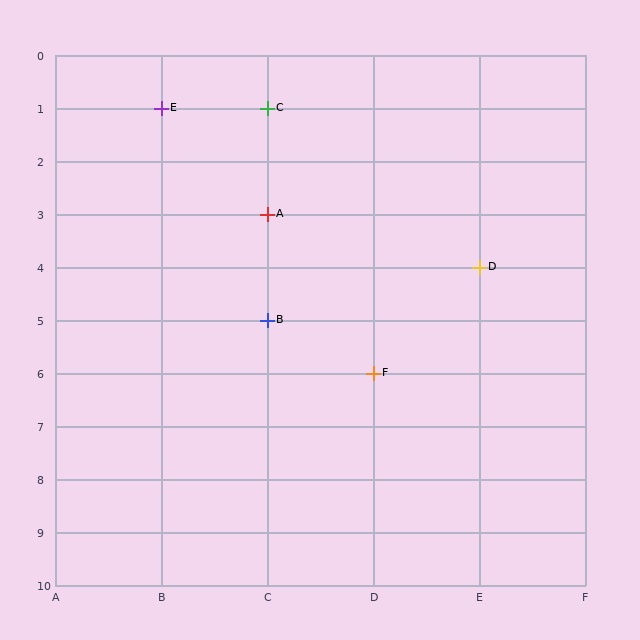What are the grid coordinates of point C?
Point C is at grid coordinates (C, 1).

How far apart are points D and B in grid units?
Points D and B are 2 columns and 1 row apart (about 2.2 grid units diagonally).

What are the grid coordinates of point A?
Point A is at grid coordinates (C, 3).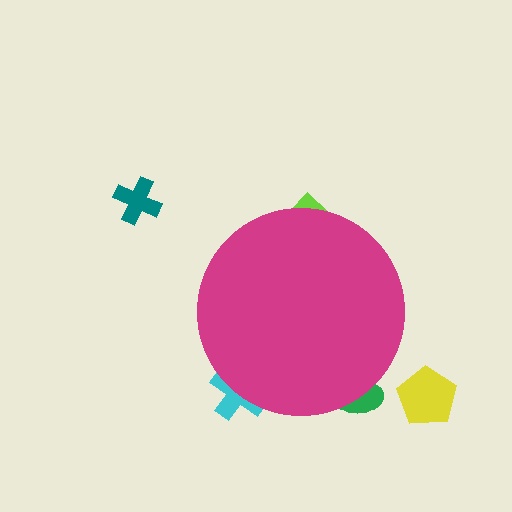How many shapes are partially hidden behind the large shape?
3 shapes are partially hidden.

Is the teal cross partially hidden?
No, the teal cross is fully visible.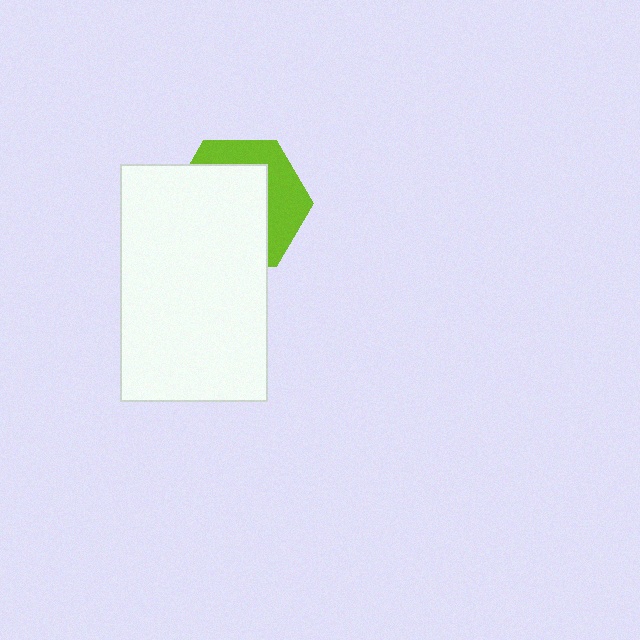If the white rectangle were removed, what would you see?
You would see the complete lime hexagon.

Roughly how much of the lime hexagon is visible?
A small part of it is visible (roughly 37%).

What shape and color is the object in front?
The object in front is a white rectangle.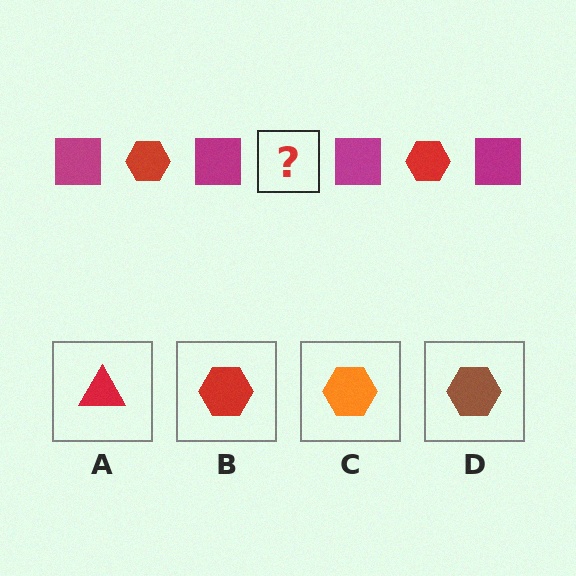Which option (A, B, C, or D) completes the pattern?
B.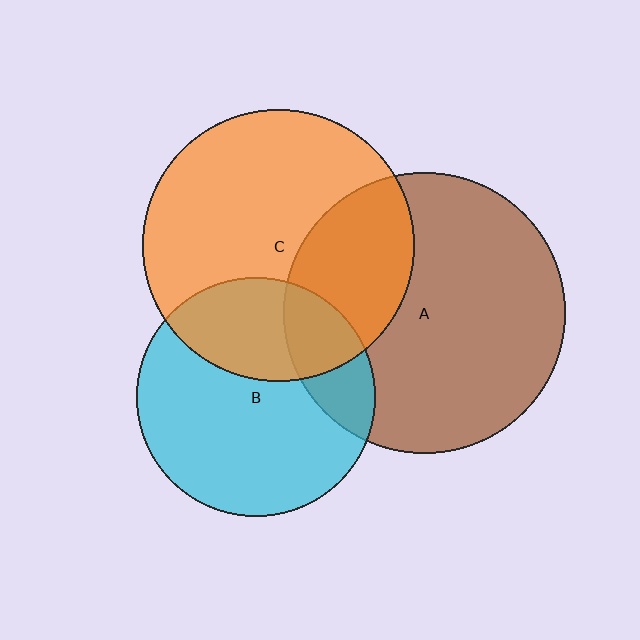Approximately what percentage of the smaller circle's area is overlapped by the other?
Approximately 20%.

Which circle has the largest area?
Circle A (brown).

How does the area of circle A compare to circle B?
Approximately 1.4 times.